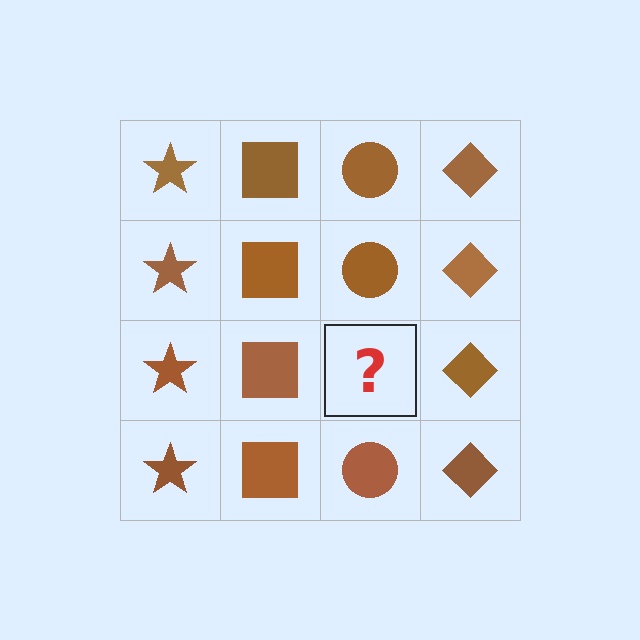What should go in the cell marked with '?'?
The missing cell should contain a brown circle.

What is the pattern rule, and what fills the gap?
The rule is that each column has a consistent shape. The gap should be filled with a brown circle.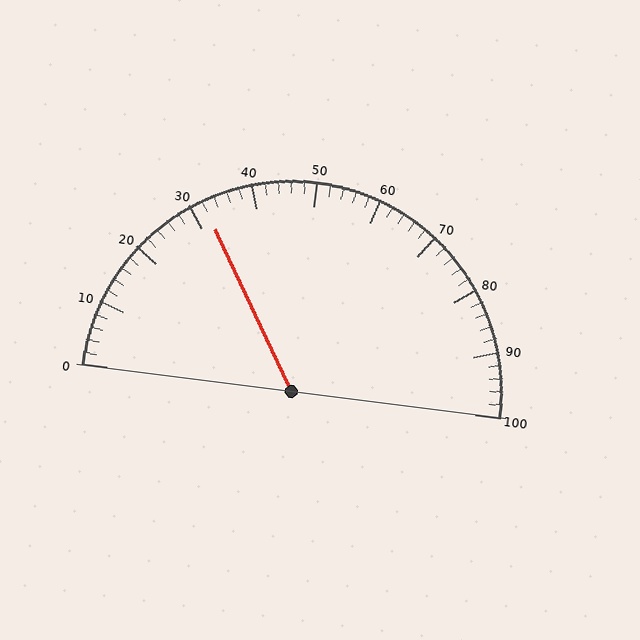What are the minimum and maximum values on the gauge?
The gauge ranges from 0 to 100.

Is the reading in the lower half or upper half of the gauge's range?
The reading is in the lower half of the range (0 to 100).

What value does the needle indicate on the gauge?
The needle indicates approximately 32.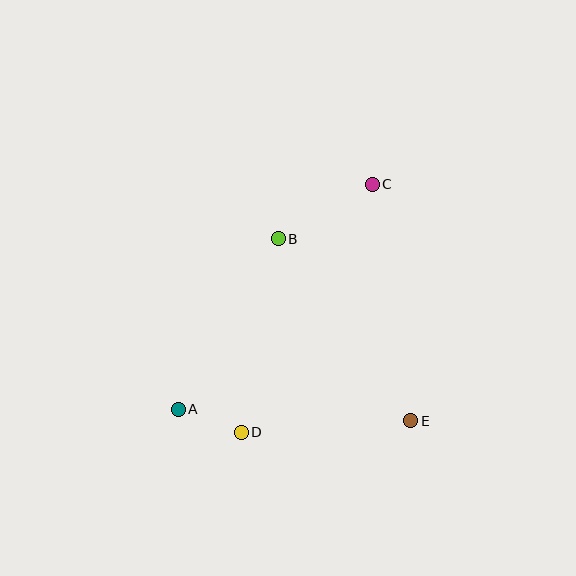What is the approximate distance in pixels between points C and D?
The distance between C and D is approximately 280 pixels.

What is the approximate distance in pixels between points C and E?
The distance between C and E is approximately 240 pixels.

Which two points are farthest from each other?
Points A and C are farthest from each other.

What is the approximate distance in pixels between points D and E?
The distance between D and E is approximately 170 pixels.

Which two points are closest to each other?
Points A and D are closest to each other.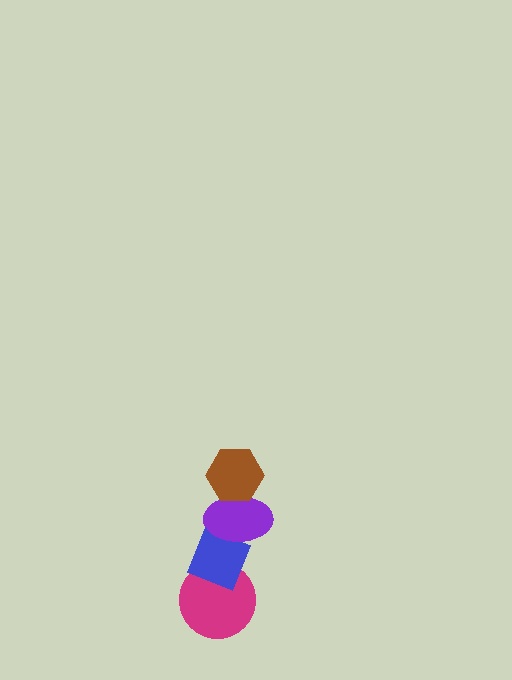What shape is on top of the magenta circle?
The blue diamond is on top of the magenta circle.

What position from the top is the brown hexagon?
The brown hexagon is 1st from the top.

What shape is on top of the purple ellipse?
The brown hexagon is on top of the purple ellipse.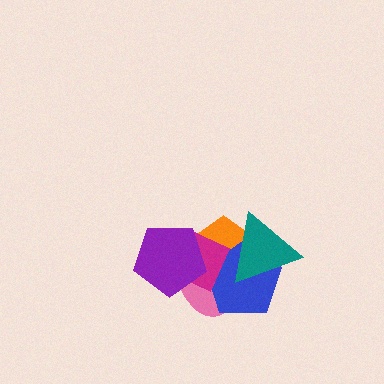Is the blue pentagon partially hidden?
Yes, it is partially covered by another shape.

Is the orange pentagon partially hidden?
Yes, it is partially covered by another shape.